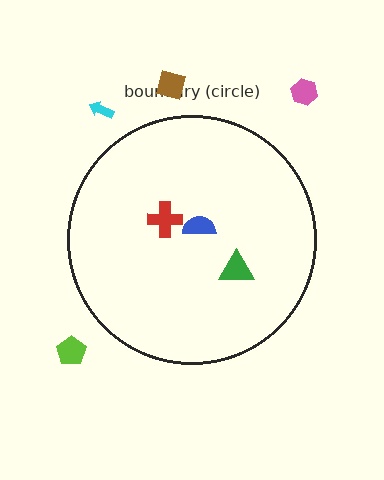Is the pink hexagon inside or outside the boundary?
Outside.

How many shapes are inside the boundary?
3 inside, 4 outside.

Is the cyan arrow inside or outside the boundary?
Outside.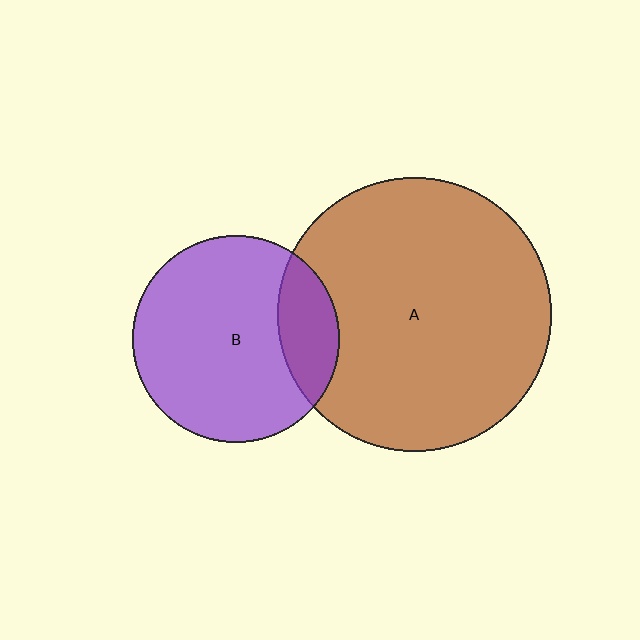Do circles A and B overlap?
Yes.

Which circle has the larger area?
Circle A (brown).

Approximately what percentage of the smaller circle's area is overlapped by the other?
Approximately 20%.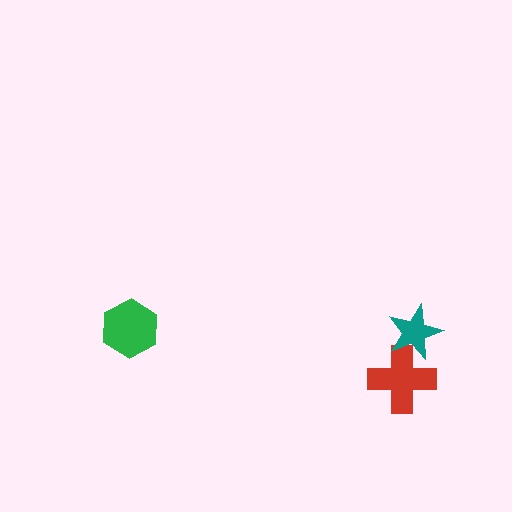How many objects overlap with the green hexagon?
0 objects overlap with the green hexagon.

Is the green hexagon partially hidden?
No, no other shape covers it.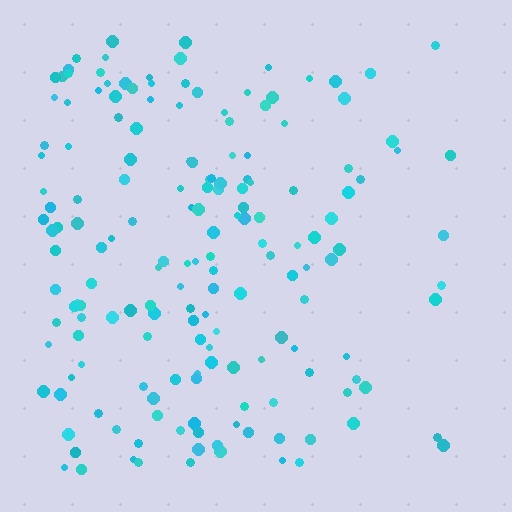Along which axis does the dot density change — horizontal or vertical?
Horizontal.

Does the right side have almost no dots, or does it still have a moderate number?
Still a moderate number, just noticeably fewer than the left.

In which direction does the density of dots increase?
From right to left, with the left side densest.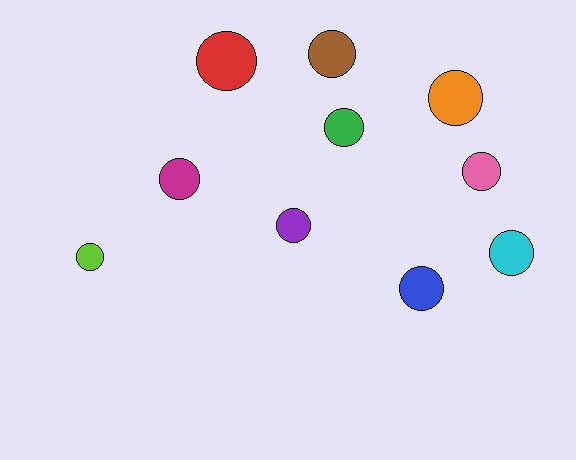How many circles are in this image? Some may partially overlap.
There are 10 circles.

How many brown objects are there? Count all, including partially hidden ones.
There is 1 brown object.